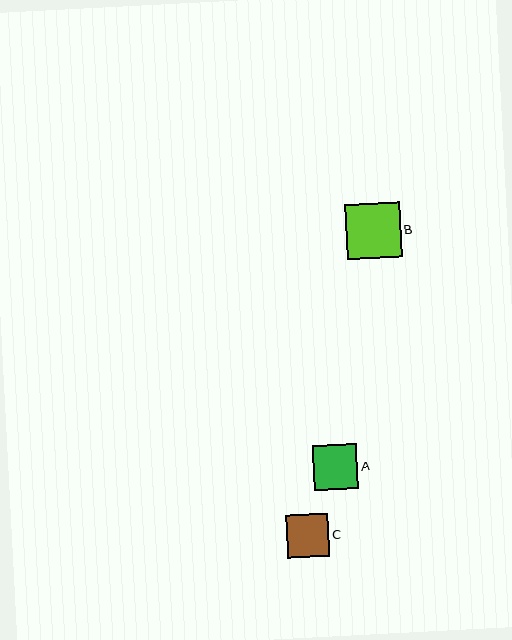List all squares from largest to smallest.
From largest to smallest: B, A, C.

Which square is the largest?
Square B is the largest with a size of approximately 55 pixels.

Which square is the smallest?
Square C is the smallest with a size of approximately 42 pixels.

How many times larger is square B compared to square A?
Square B is approximately 1.2 times the size of square A.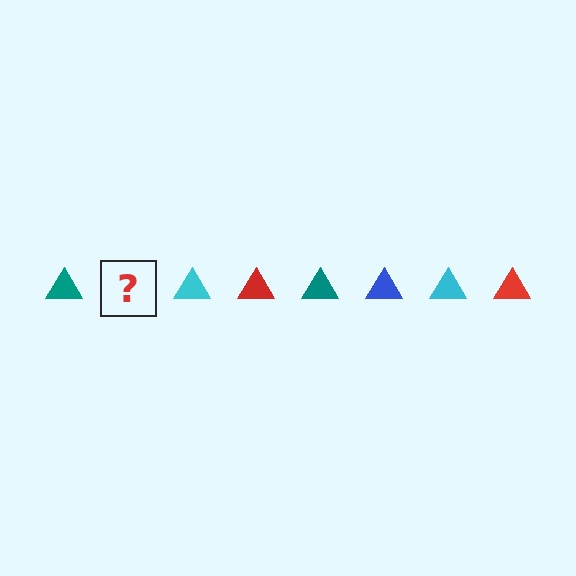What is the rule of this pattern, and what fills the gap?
The rule is that the pattern cycles through teal, blue, cyan, red triangles. The gap should be filled with a blue triangle.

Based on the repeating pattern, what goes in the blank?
The blank should be a blue triangle.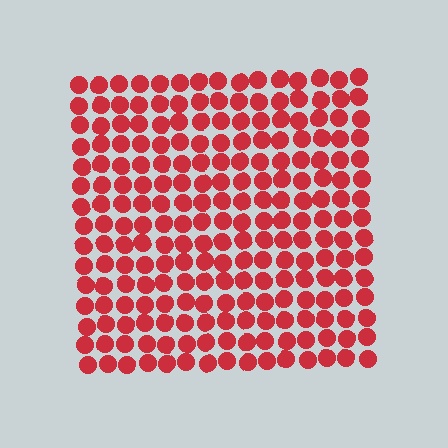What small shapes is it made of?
It is made of small circles.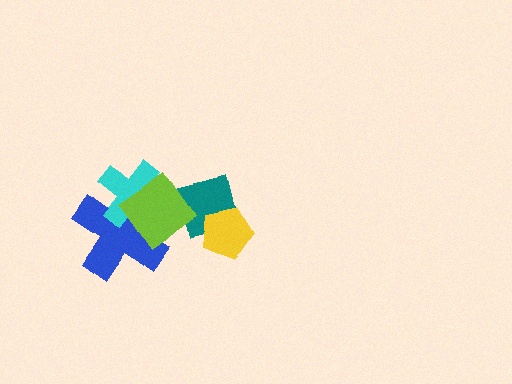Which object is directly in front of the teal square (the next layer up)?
The yellow pentagon is directly in front of the teal square.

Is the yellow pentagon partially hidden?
No, no other shape covers it.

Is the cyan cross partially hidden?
Yes, it is partially covered by another shape.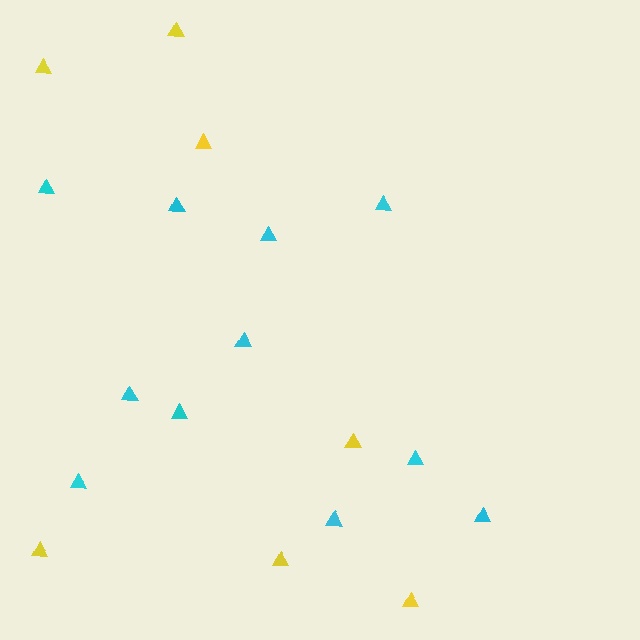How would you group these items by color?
There are 2 groups: one group of cyan triangles (11) and one group of yellow triangles (7).